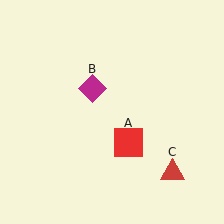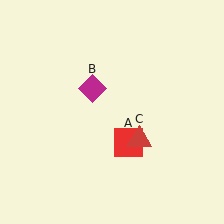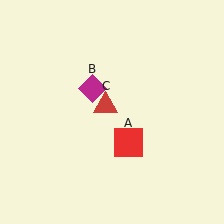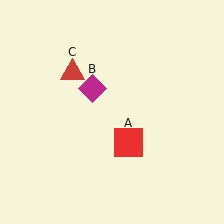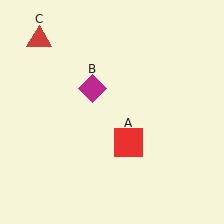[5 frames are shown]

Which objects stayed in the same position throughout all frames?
Red square (object A) and magenta diamond (object B) remained stationary.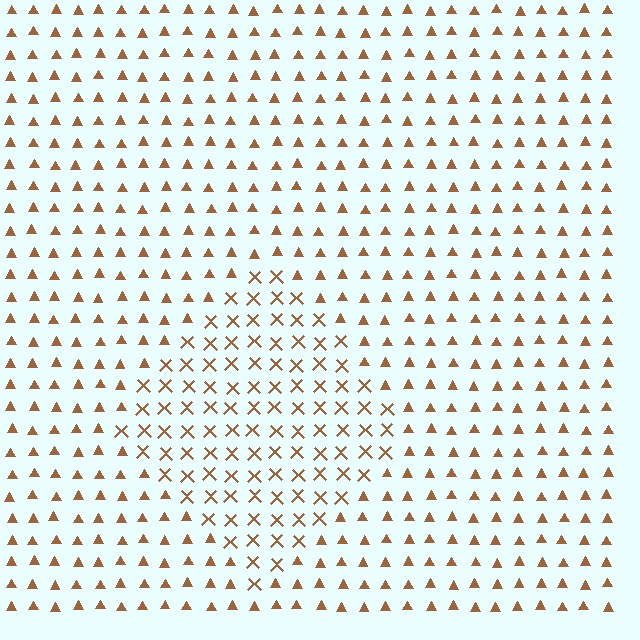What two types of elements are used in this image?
The image uses X marks inside the diamond region and triangles outside it.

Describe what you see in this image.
The image is filled with small brown elements arranged in a uniform grid. A diamond-shaped region contains X marks, while the surrounding area contains triangles. The boundary is defined purely by the change in element shape.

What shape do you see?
I see a diamond.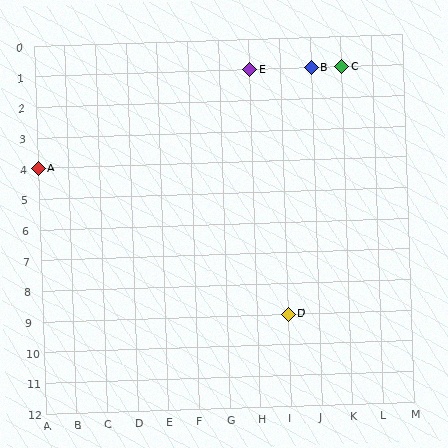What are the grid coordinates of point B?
Point B is at grid coordinates (J, 1).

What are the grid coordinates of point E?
Point E is at grid coordinates (H, 1).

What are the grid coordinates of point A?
Point A is at grid coordinates (A, 4).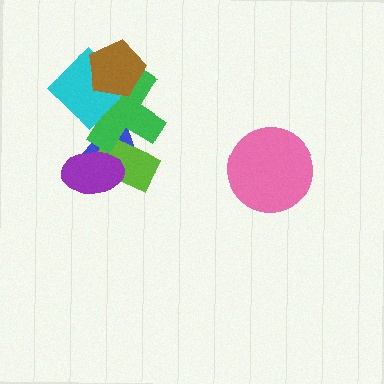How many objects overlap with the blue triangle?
4 objects overlap with the blue triangle.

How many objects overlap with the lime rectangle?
3 objects overlap with the lime rectangle.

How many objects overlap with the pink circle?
0 objects overlap with the pink circle.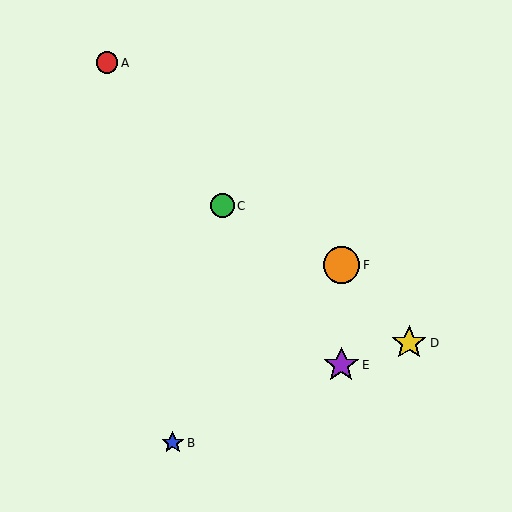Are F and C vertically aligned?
No, F is at x≈341 and C is at x≈222.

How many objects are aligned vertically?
2 objects (E, F) are aligned vertically.